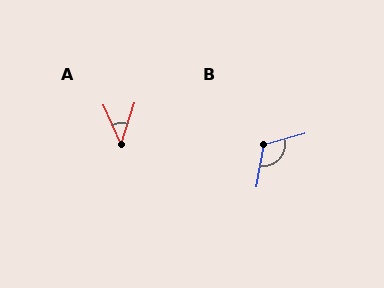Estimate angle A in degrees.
Approximately 43 degrees.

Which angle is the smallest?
A, at approximately 43 degrees.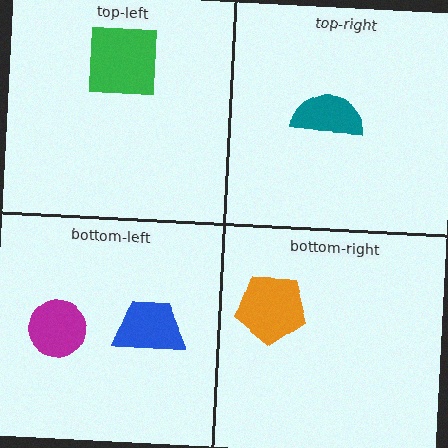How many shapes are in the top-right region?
1.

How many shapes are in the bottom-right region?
1.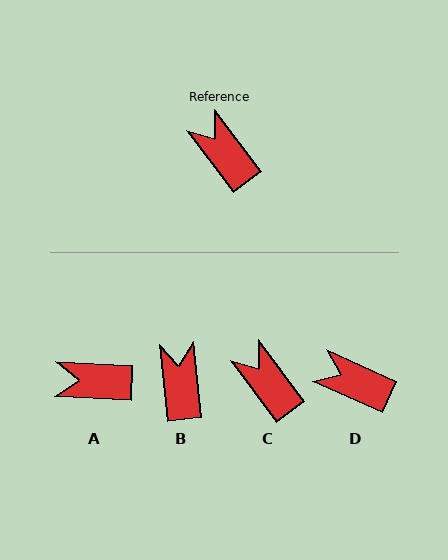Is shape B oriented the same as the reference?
No, it is off by about 31 degrees.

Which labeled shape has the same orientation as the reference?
C.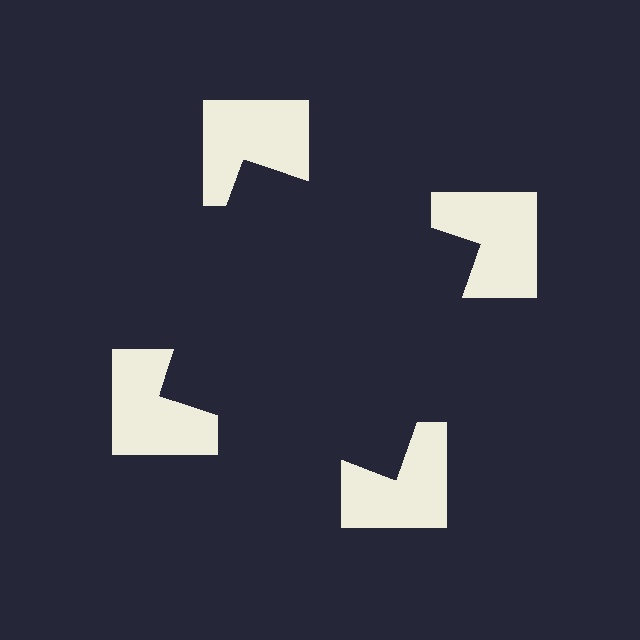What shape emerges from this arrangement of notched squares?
An illusory square — its edges are inferred from the aligned wedge cuts in the notched squares, not physically drawn.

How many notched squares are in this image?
There are 4 — one at each vertex of the illusory square.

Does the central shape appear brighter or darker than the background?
It typically appears slightly darker than the background, even though no actual brightness change is drawn.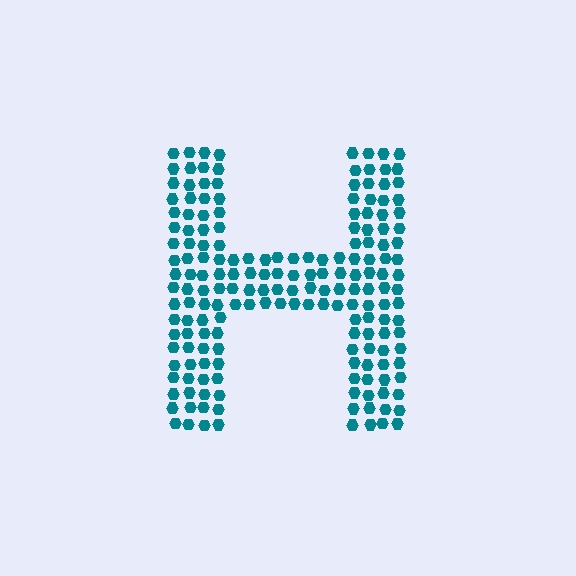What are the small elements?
The small elements are hexagons.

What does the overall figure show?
The overall figure shows the letter H.